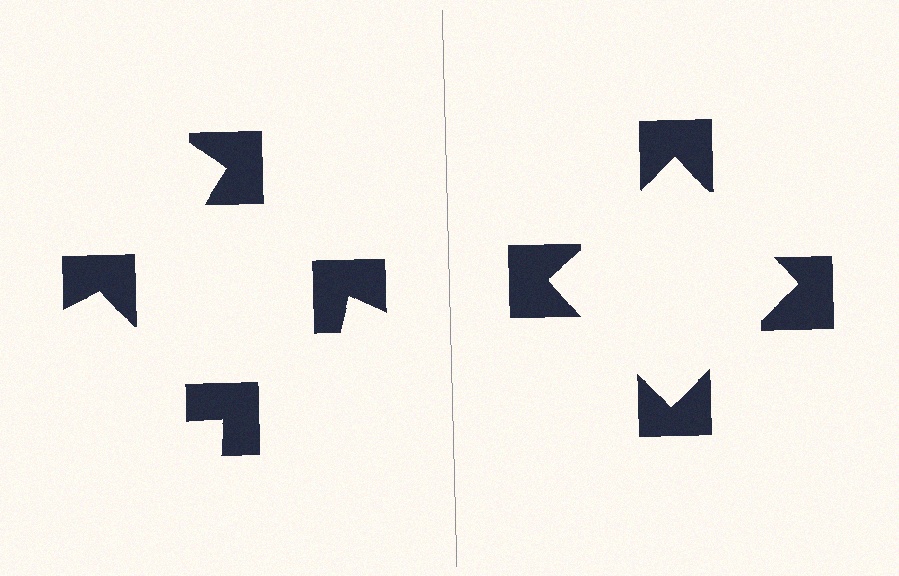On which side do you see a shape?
An illusory square appears on the right side. On the left side the wedge cuts are rotated, so no coherent shape forms.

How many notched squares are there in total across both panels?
8 — 4 on each side.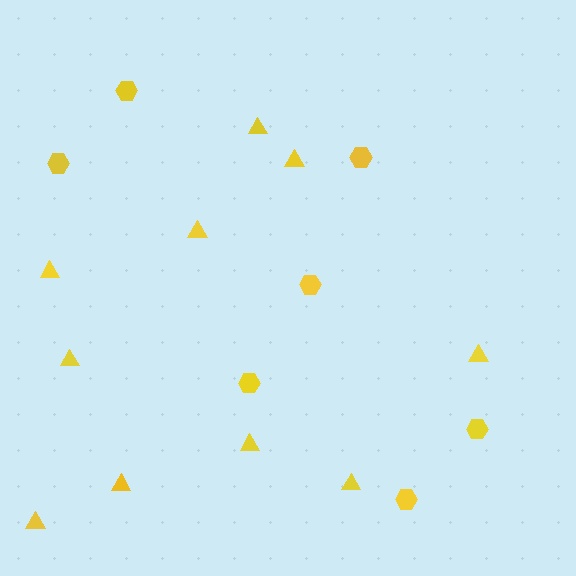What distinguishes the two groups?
There are 2 groups: one group of triangles (10) and one group of hexagons (7).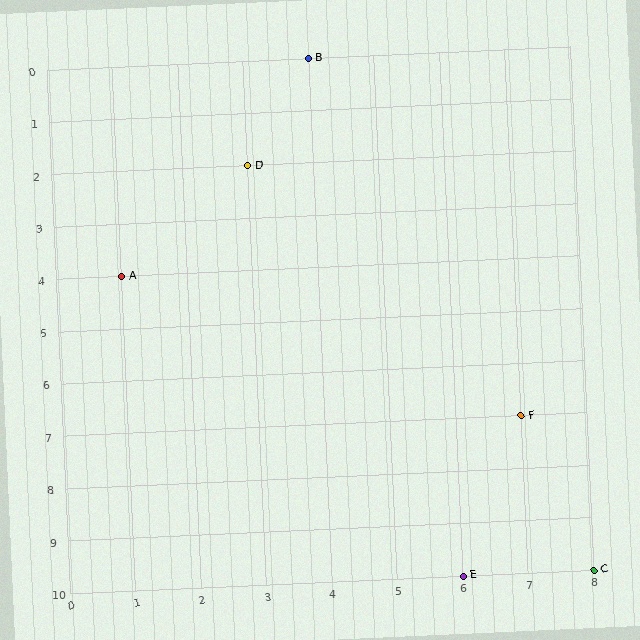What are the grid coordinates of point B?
Point B is at grid coordinates (4, 0).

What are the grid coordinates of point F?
Point F is at grid coordinates (7, 7).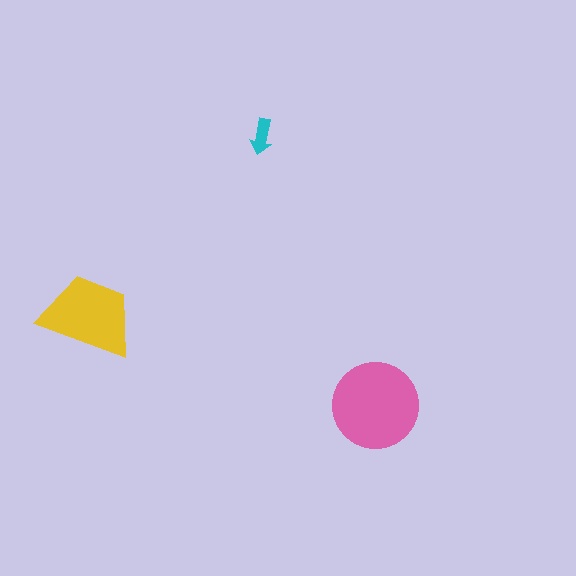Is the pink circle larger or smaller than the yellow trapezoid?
Larger.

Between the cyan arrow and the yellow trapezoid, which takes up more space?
The yellow trapezoid.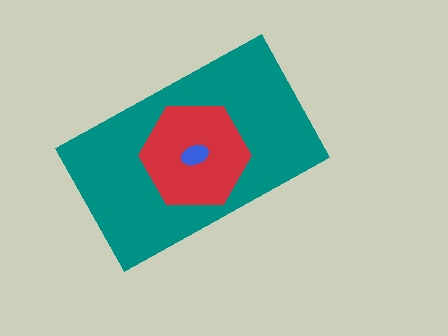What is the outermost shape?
The teal rectangle.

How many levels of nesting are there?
3.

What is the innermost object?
The blue ellipse.